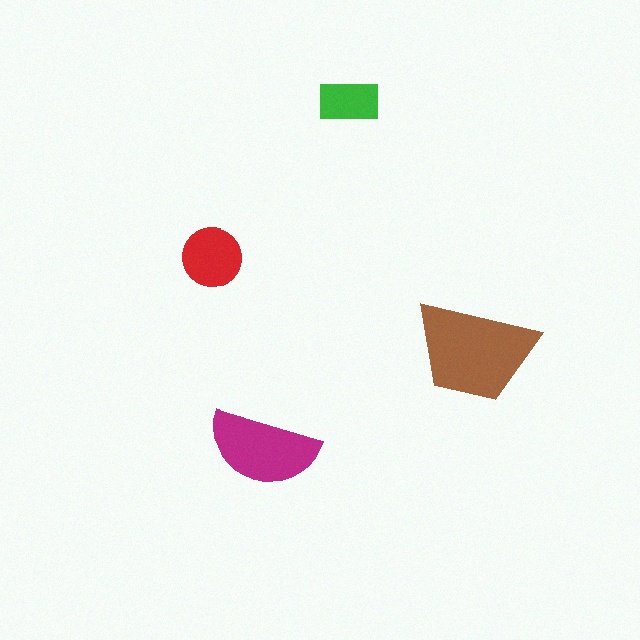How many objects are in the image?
There are 4 objects in the image.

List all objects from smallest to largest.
The green rectangle, the red circle, the magenta semicircle, the brown trapezoid.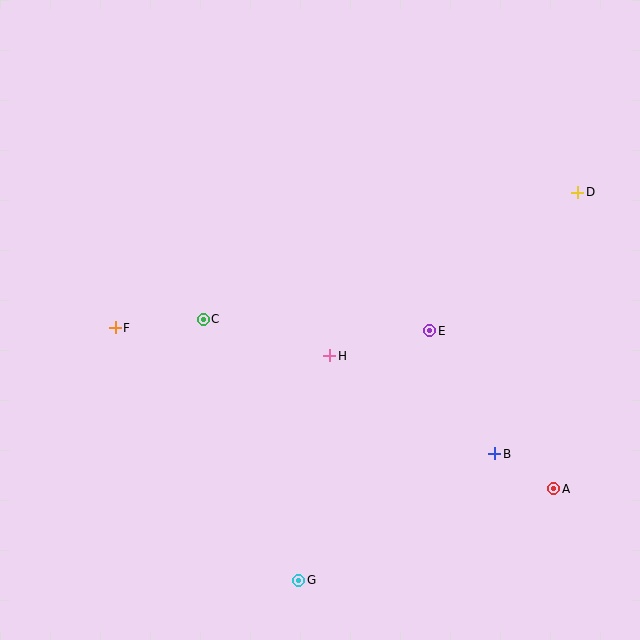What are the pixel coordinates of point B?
Point B is at (495, 454).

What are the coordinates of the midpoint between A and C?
The midpoint between A and C is at (379, 404).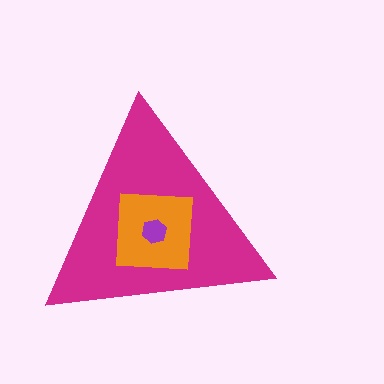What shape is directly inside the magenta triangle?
The orange square.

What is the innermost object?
The purple hexagon.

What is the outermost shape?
The magenta triangle.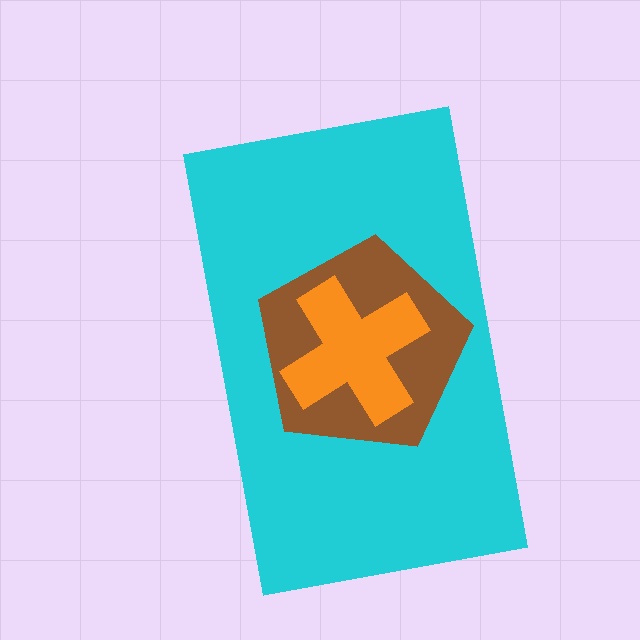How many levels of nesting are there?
3.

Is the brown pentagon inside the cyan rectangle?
Yes.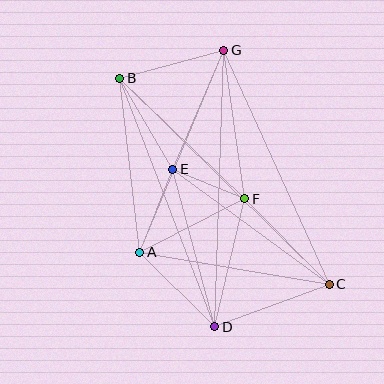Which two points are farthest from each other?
Points B and C are farthest from each other.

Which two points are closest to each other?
Points E and F are closest to each other.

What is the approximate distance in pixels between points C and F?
The distance between C and F is approximately 120 pixels.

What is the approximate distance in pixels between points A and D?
The distance between A and D is approximately 106 pixels.